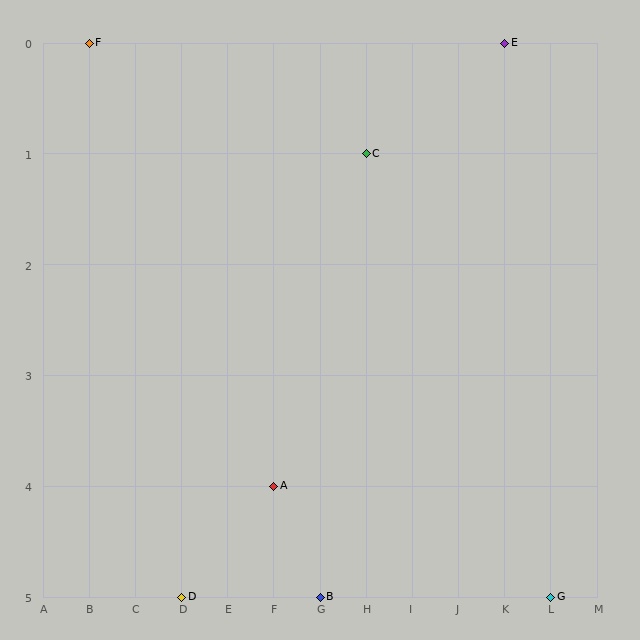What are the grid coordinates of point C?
Point C is at grid coordinates (H, 1).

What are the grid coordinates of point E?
Point E is at grid coordinates (K, 0).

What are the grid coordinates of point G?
Point G is at grid coordinates (L, 5).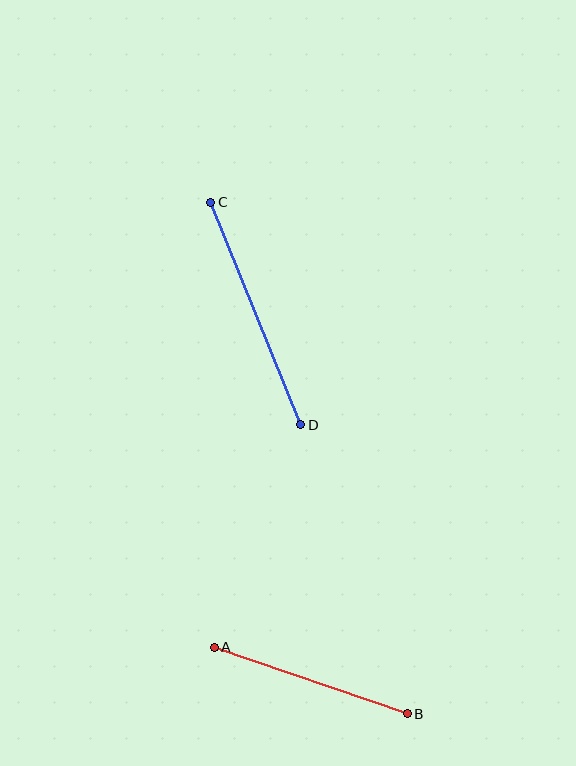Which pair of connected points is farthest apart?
Points C and D are farthest apart.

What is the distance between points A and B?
The distance is approximately 204 pixels.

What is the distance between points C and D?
The distance is approximately 240 pixels.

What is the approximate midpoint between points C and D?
The midpoint is at approximately (256, 314) pixels.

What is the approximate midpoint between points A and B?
The midpoint is at approximately (311, 681) pixels.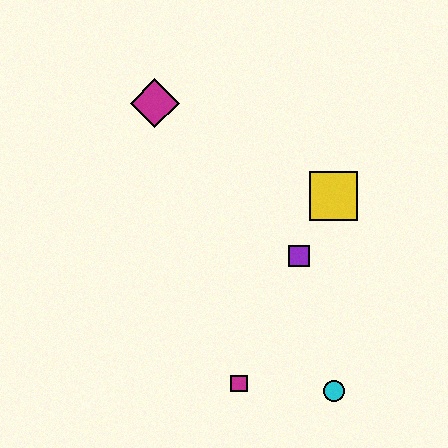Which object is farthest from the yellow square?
The magenta square is farthest from the yellow square.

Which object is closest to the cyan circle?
The magenta square is closest to the cyan circle.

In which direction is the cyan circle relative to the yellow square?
The cyan circle is below the yellow square.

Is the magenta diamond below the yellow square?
No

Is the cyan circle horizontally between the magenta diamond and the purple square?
No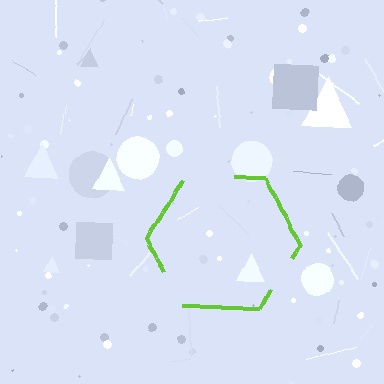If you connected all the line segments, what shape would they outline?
They would outline a hexagon.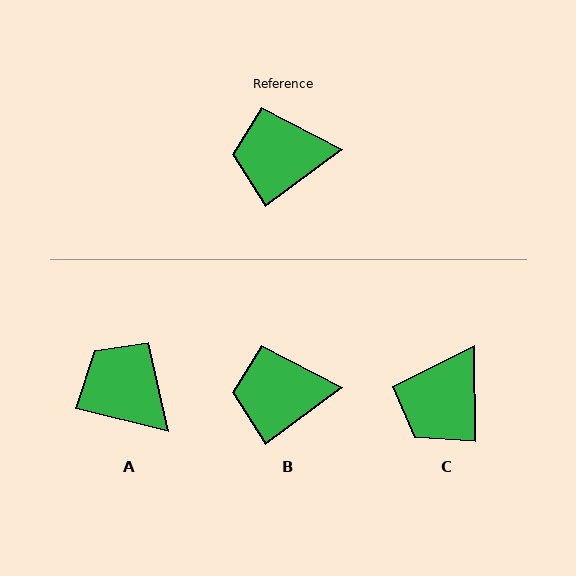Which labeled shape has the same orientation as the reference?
B.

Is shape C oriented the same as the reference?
No, it is off by about 54 degrees.